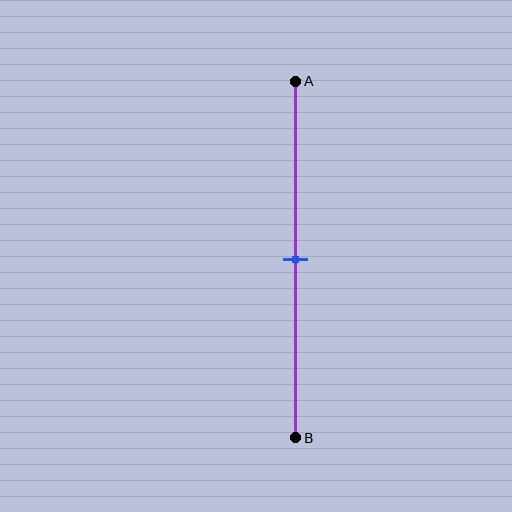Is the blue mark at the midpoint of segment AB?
Yes, the mark is approximately at the midpoint.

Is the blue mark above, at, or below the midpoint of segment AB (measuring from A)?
The blue mark is approximately at the midpoint of segment AB.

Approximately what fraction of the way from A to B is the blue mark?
The blue mark is approximately 50% of the way from A to B.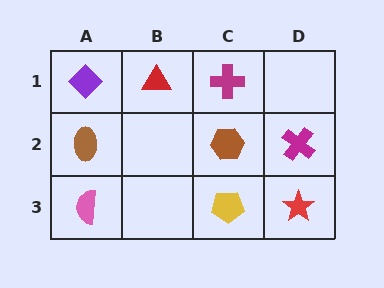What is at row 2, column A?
A brown ellipse.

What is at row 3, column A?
A pink semicircle.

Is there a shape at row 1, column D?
No, that cell is empty.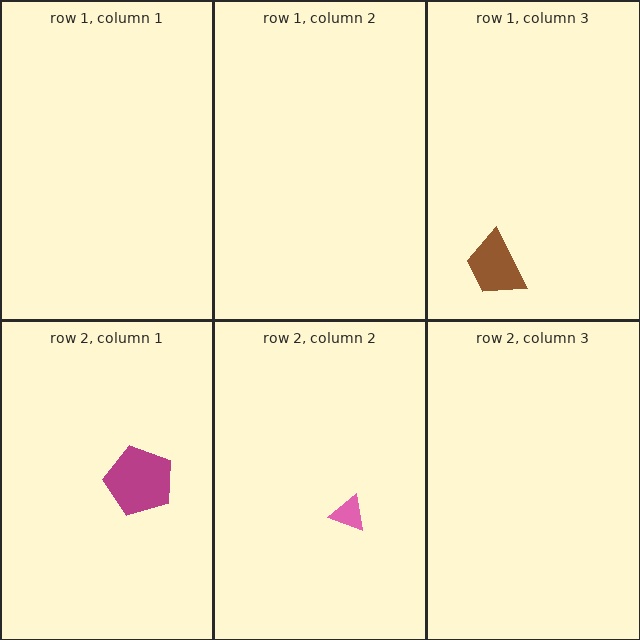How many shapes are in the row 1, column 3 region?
1.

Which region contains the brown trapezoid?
The row 1, column 3 region.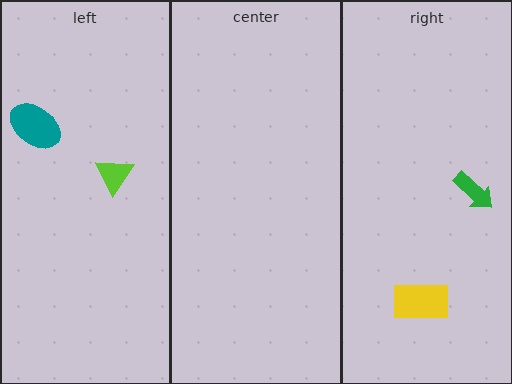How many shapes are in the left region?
2.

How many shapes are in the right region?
2.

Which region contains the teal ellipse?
The left region.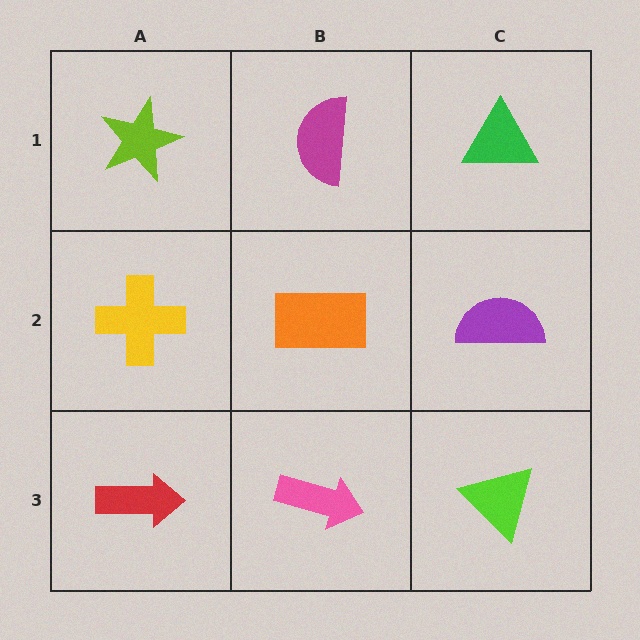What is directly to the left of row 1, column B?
A lime star.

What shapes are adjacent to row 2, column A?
A lime star (row 1, column A), a red arrow (row 3, column A), an orange rectangle (row 2, column B).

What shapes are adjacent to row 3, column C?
A purple semicircle (row 2, column C), a pink arrow (row 3, column B).